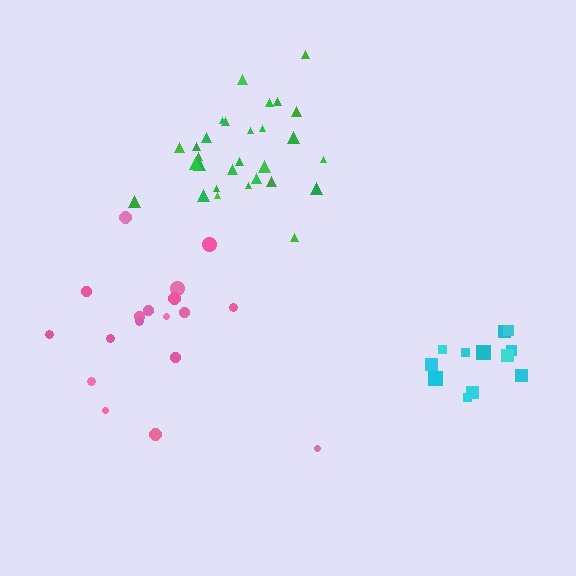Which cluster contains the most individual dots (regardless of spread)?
Green (29).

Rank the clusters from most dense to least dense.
green, cyan, pink.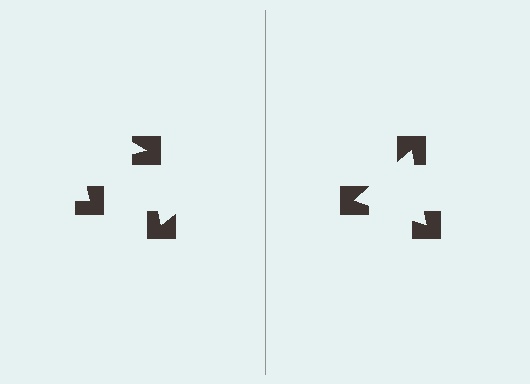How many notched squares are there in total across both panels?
6 — 3 on each side.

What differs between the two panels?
The notched squares are positioned identically on both sides; only the wedge orientations differ. On the right they align to a triangle; on the left they are misaligned.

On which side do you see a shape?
An illusory triangle appears on the right side. On the left side the wedge cuts are rotated, so no coherent shape forms.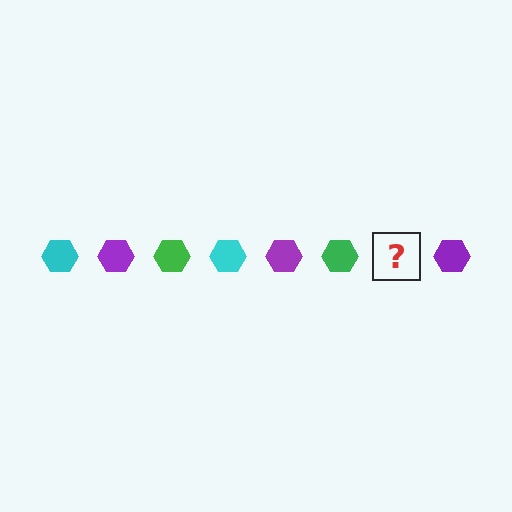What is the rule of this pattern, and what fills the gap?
The rule is that the pattern cycles through cyan, purple, green hexagons. The gap should be filled with a cyan hexagon.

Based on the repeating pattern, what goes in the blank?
The blank should be a cyan hexagon.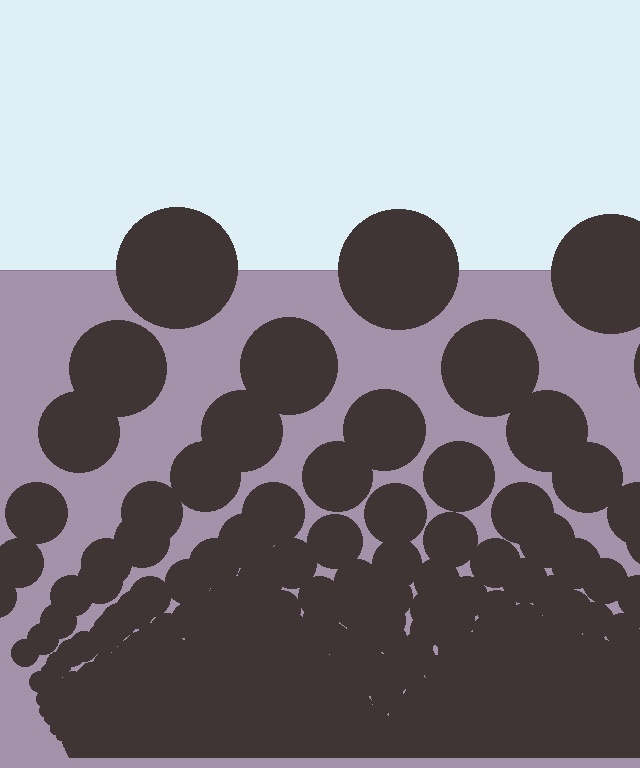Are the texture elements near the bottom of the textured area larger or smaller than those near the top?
Smaller. The gradient is inverted — elements near the bottom are smaller and denser.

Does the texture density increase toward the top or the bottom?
Density increases toward the bottom.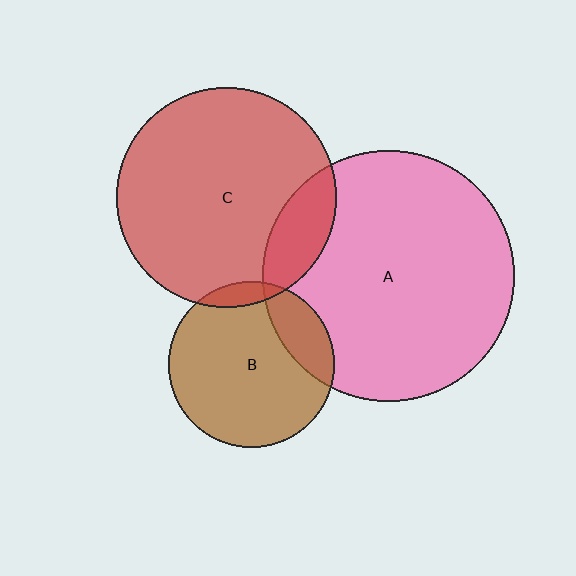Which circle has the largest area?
Circle A (pink).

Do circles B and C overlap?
Yes.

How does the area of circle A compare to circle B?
Approximately 2.3 times.